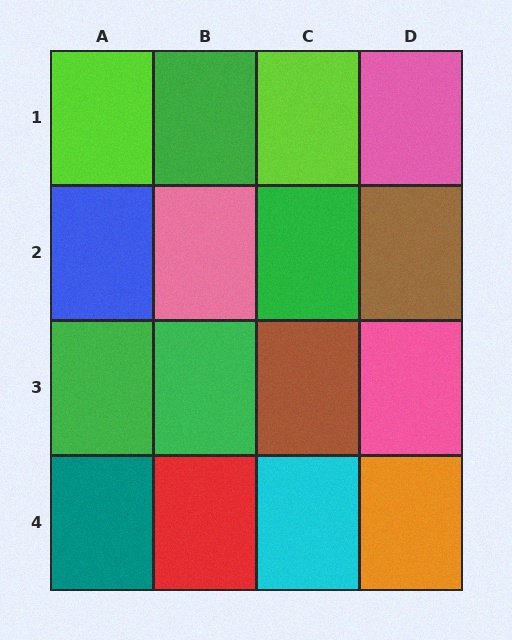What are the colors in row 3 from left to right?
Green, green, brown, pink.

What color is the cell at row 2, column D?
Brown.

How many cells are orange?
1 cell is orange.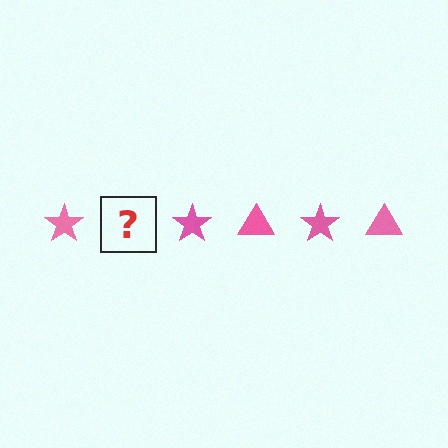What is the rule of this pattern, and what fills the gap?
The rule is that the pattern cycles through star, triangle shapes in pink. The gap should be filled with a pink triangle.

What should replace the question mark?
The question mark should be replaced with a pink triangle.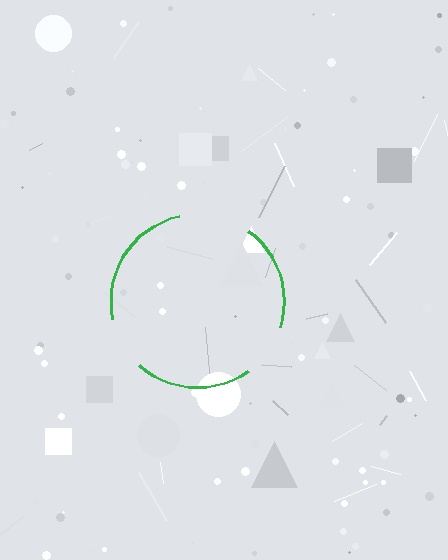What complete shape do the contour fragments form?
The contour fragments form a circle.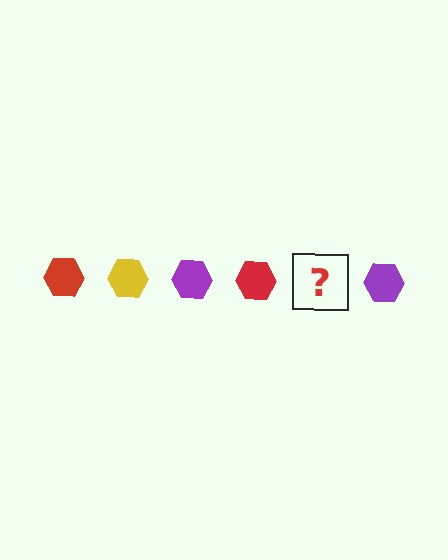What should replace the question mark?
The question mark should be replaced with a yellow hexagon.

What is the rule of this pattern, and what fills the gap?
The rule is that the pattern cycles through red, yellow, purple hexagons. The gap should be filled with a yellow hexagon.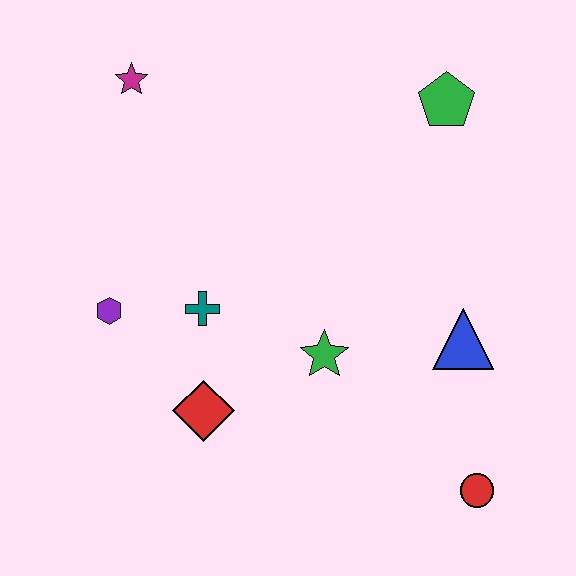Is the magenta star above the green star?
Yes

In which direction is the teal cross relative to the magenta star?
The teal cross is below the magenta star.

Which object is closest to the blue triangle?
The green star is closest to the blue triangle.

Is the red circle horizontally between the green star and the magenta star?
No